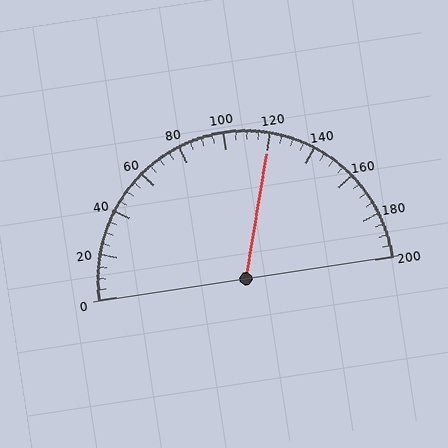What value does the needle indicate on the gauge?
The needle indicates approximately 120.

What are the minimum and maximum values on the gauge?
The gauge ranges from 0 to 200.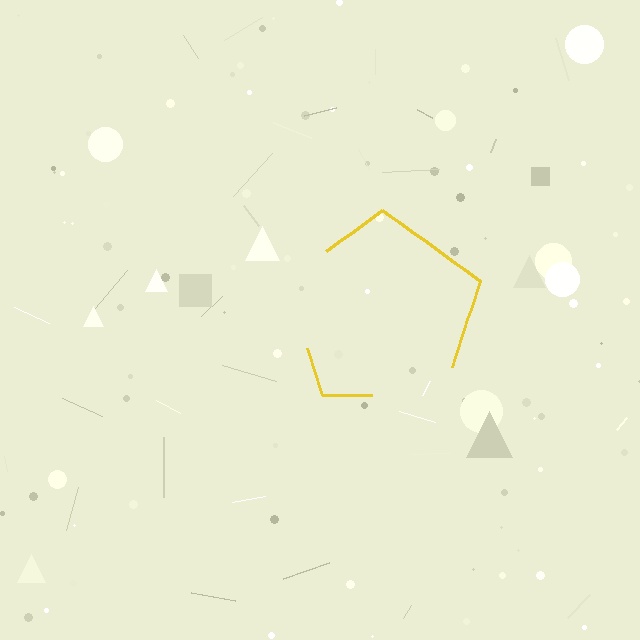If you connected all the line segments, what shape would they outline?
They would outline a pentagon.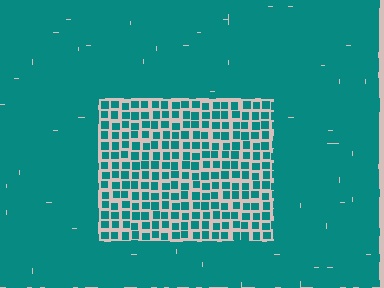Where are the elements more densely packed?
The elements are more densely packed outside the rectangle boundary.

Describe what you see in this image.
The image contains small teal elements arranged at two different densities. A rectangle-shaped region is visible where the elements are less densely packed than the surrounding area.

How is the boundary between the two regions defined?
The boundary is defined by a change in element density (approximately 2.4x ratio). All elements are the same color, size, and shape.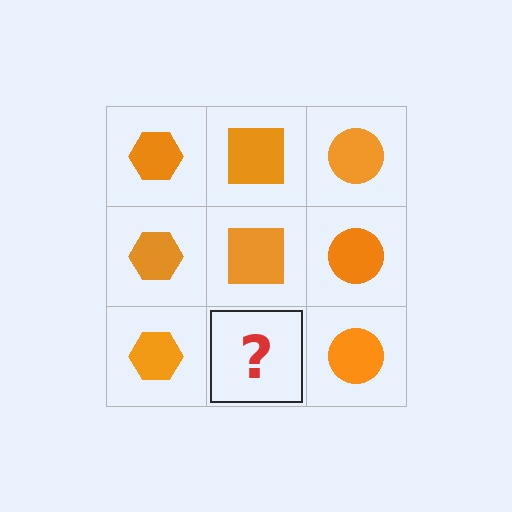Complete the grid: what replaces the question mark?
The question mark should be replaced with an orange square.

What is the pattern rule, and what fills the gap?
The rule is that each column has a consistent shape. The gap should be filled with an orange square.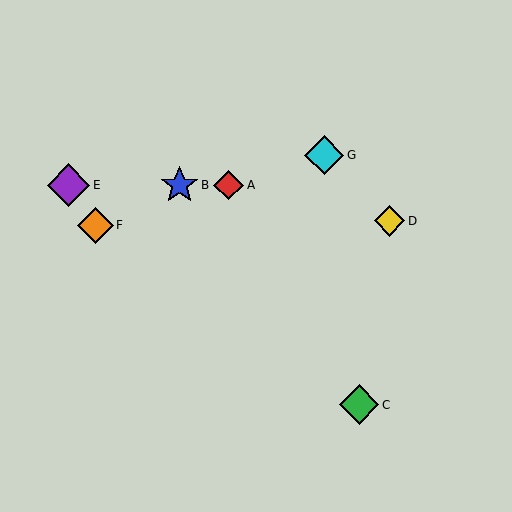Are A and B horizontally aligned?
Yes, both are at y≈185.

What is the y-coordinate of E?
Object E is at y≈185.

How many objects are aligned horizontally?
3 objects (A, B, E) are aligned horizontally.